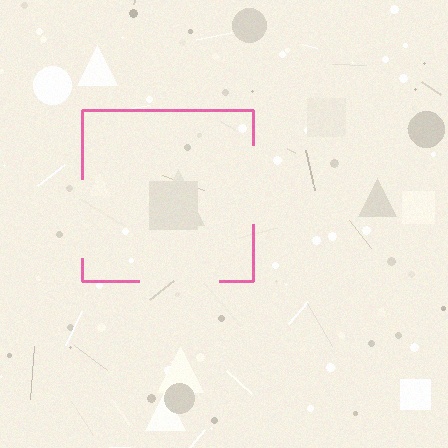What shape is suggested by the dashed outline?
The dashed outline suggests a square.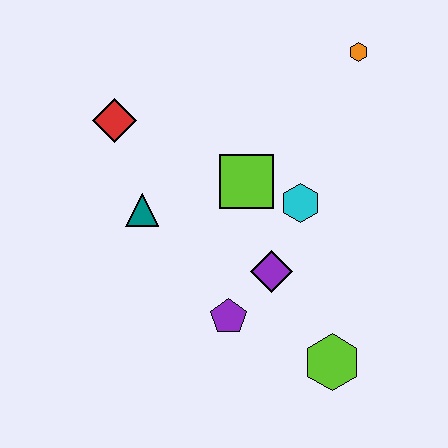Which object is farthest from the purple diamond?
The orange hexagon is farthest from the purple diamond.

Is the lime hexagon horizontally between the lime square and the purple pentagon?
No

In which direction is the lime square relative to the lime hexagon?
The lime square is above the lime hexagon.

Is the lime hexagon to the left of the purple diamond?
No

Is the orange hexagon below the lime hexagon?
No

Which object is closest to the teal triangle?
The red diamond is closest to the teal triangle.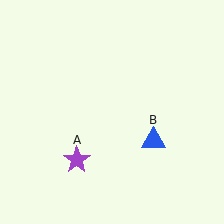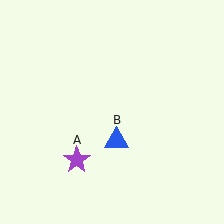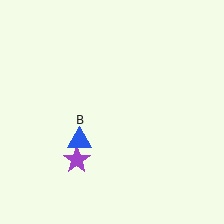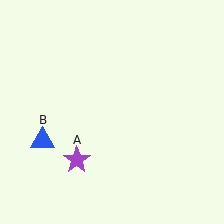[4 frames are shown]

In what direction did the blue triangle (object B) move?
The blue triangle (object B) moved left.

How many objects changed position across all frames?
1 object changed position: blue triangle (object B).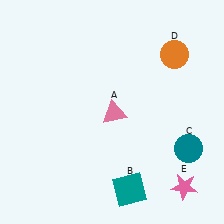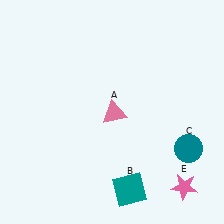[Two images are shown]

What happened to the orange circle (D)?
The orange circle (D) was removed in Image 2. It was in the top-right area of Image 1.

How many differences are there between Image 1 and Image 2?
There is 1 difference between the two images.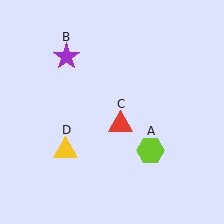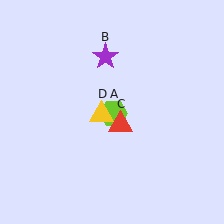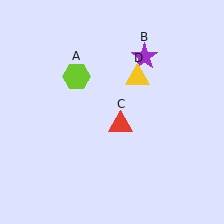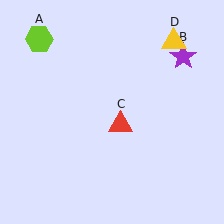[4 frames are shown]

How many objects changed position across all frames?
3 objects changed position: lime hexagon (object A), purple star (object B), yellow triangle (object D).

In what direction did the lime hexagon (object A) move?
The lime hexagon (object A) moved up and to the left.